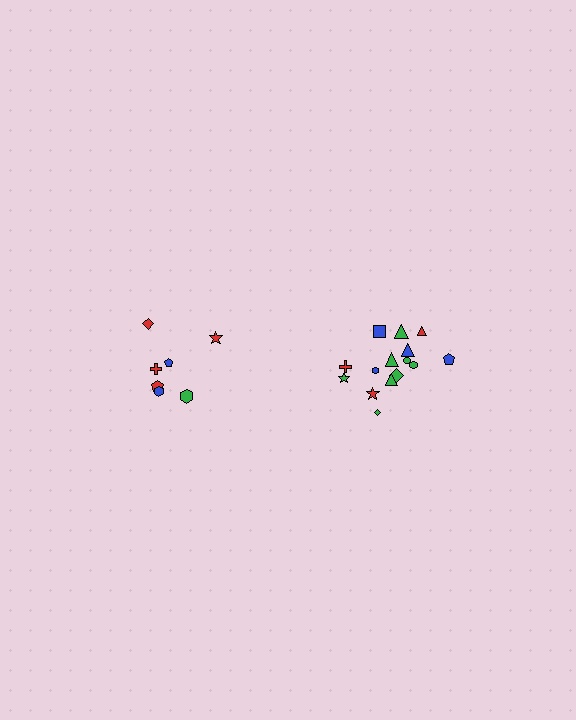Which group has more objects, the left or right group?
The right group.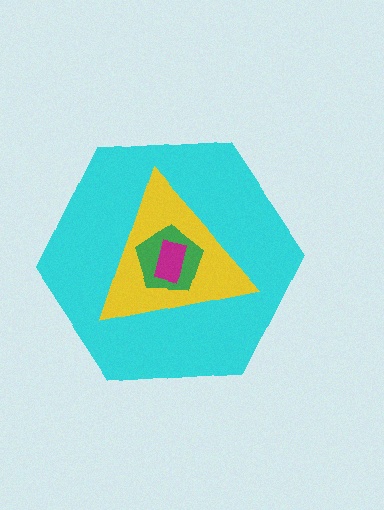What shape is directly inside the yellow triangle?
The green pentagon.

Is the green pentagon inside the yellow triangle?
Yes.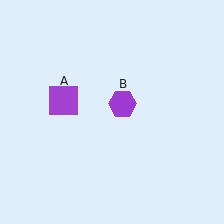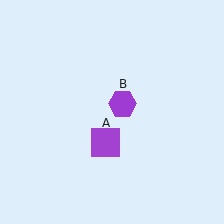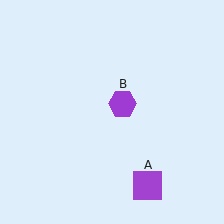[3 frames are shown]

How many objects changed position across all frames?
1 object changed position: purple square (object A).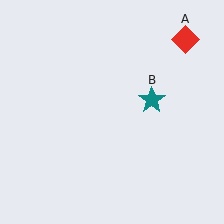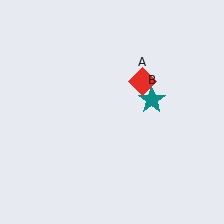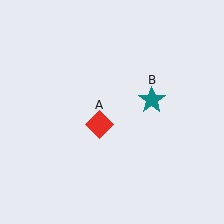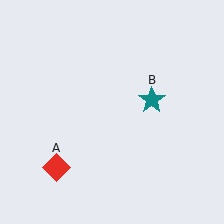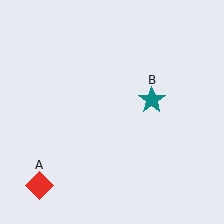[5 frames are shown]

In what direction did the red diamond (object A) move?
The red diamond (object A) moved down and to the left.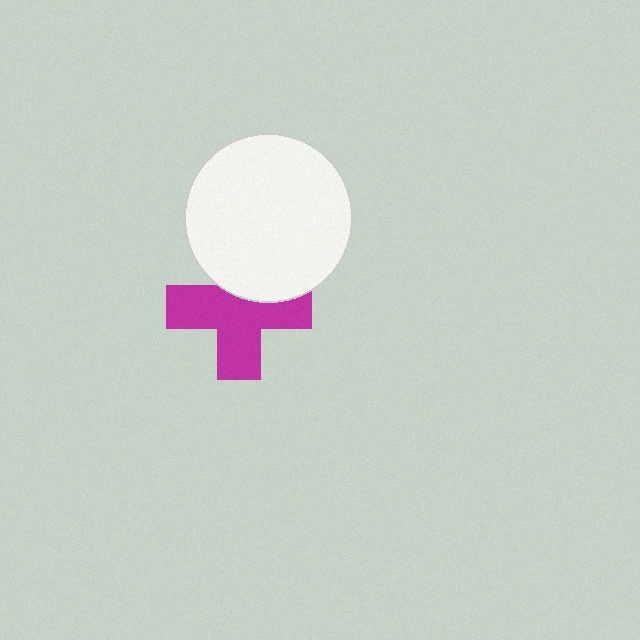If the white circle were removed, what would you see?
You would see the complete magenta cross.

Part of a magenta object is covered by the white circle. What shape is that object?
It is a cross.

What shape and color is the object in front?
The object in front is a white circle.